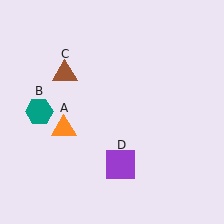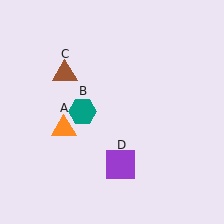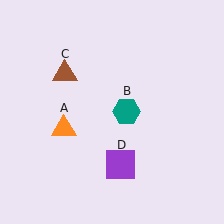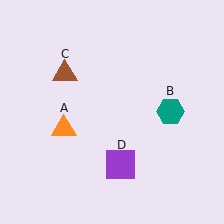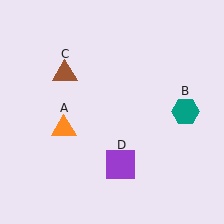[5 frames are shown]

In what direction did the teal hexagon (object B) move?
The teal hexagon (object B) moved right.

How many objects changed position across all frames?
1 object changed position: teal hexagon (object B).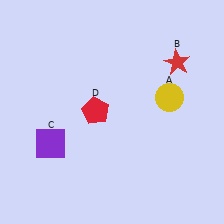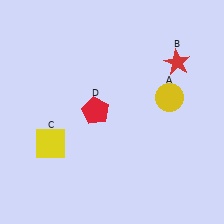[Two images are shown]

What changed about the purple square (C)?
In Image 1, C is purple. In Image 2, it changed to yellow.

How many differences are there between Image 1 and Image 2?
There is 1 difference between the two images.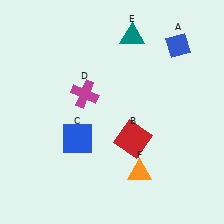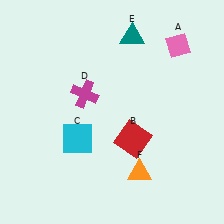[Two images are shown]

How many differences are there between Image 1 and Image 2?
There are 2 differences between the two images.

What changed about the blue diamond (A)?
In Image 1, A is blue. In Image 2, it changed to pink.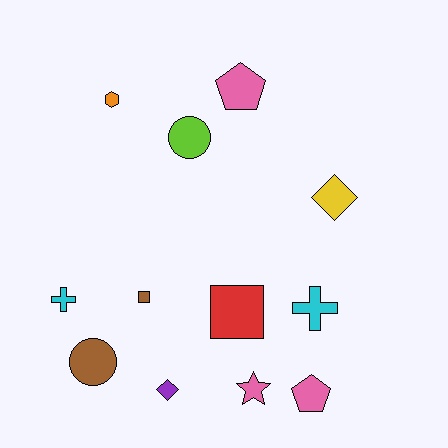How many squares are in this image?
There are 2 squares.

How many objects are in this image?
There are 12 objects.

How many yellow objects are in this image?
There is 1 yellow object.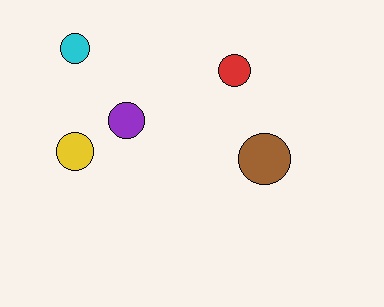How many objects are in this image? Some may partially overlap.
There are 5 objects.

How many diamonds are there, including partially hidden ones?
There are no diamonds.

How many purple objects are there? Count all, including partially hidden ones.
There is 1 purple object.